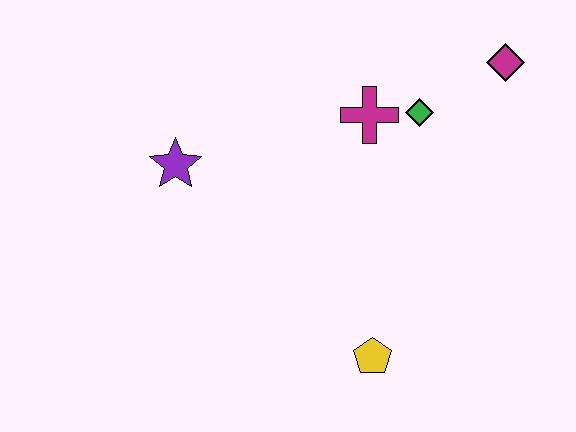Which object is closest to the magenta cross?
The green diamond is closest to the magenta cross.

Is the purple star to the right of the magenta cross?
No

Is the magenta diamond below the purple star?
No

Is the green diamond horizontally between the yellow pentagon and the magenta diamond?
Yes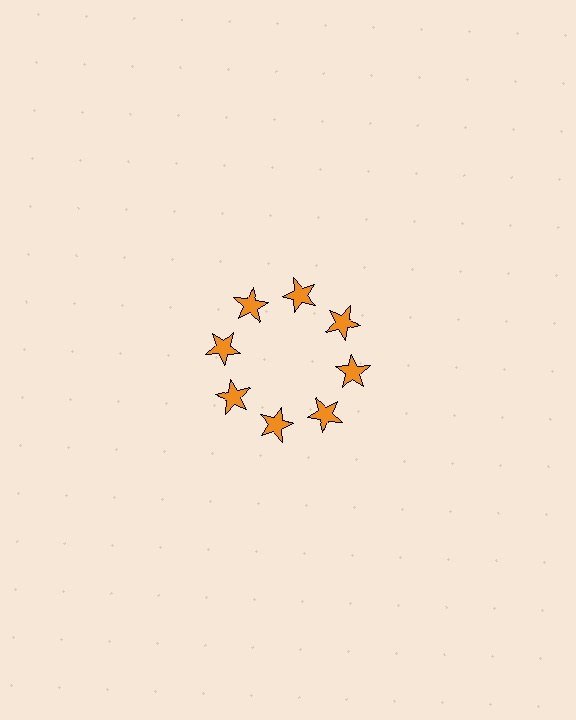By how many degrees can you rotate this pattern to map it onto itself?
The pattern maps onto itself every 45 degrees of rotation.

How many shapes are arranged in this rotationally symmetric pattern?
There are 8 shapes, arranged in 8 groups of 1.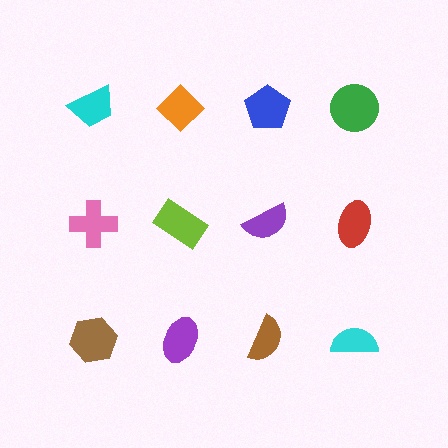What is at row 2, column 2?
A lime rectangle.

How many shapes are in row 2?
4 shapes.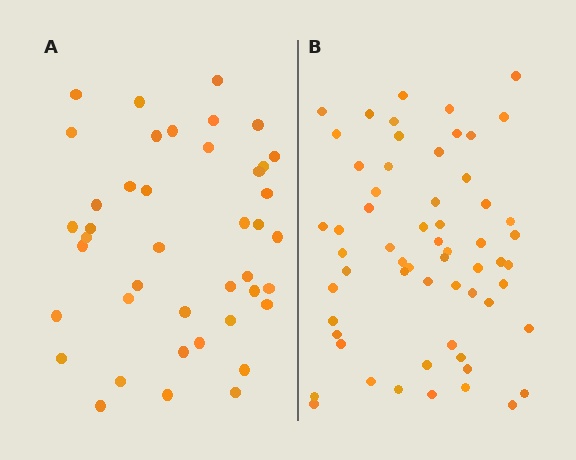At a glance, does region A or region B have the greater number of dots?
Region B (the right region) has more dots.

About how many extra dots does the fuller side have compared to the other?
Region B has approximately 20 more dots than region A.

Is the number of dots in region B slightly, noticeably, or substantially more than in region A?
Region B has noticeably more, but not dramatically so. The ratio is roughly 1.4 to 1.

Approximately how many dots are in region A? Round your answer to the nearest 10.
About 40 dots. (The exact count is 42, which rounds to 40.)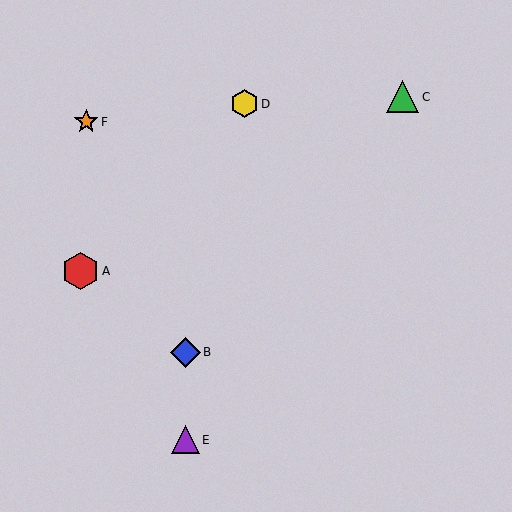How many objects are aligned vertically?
2 objects (B, E) are aligned vertically.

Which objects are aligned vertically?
Objects B, E are aligned vertically.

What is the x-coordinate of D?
Object D is at x≈244.